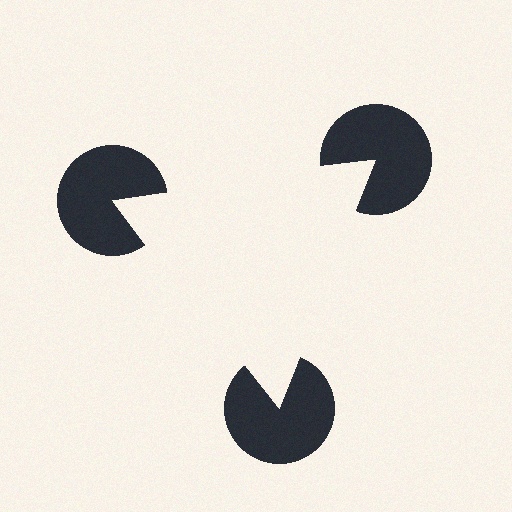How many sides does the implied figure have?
3 sides.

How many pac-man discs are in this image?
There are 3 — one at each vertex of the illusory triangle.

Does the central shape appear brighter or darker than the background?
It typically appears slightly brighter than the background, even though no actual brightness change is drawn.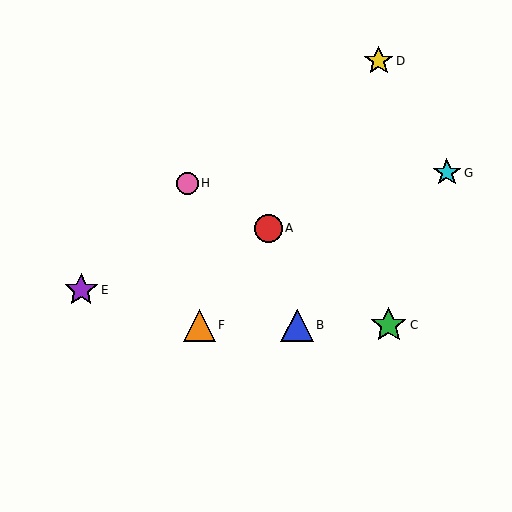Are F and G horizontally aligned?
No, F is at y≈325 and G is at y≈173.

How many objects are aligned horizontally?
3 objects (B, C, F) are aligned horizontally.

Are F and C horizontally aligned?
Yes, both are at y≈325.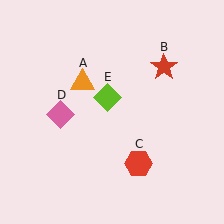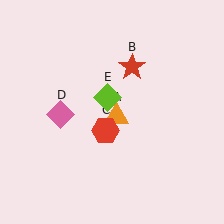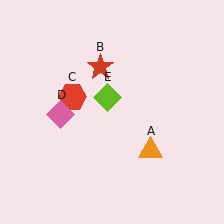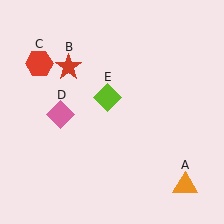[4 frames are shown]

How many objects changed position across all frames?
3 objects changed position: orange triangle (object A), red star (object B), red hexagon (object C).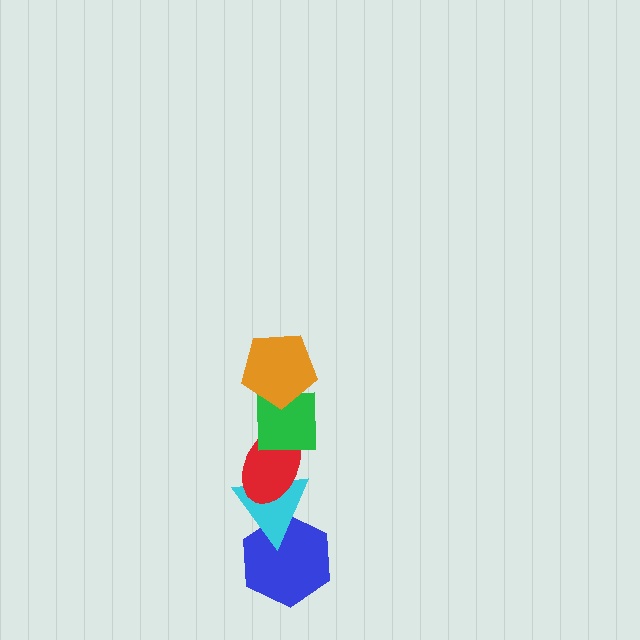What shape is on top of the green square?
The orange pentagon is on top of the green square.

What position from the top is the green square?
The green square is 2nd from the top.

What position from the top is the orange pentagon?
The orange pentagon is 1st from the top.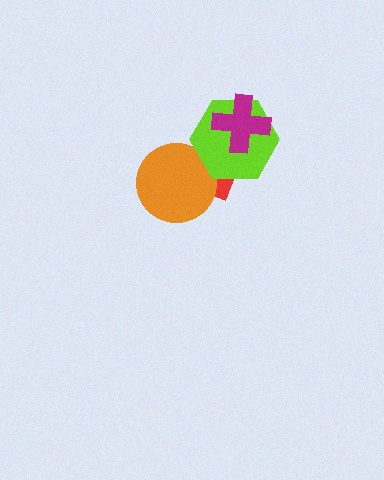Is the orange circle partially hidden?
Yes, it is partially covered by another shape.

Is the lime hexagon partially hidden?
Yes, it is partially covered by another shape.